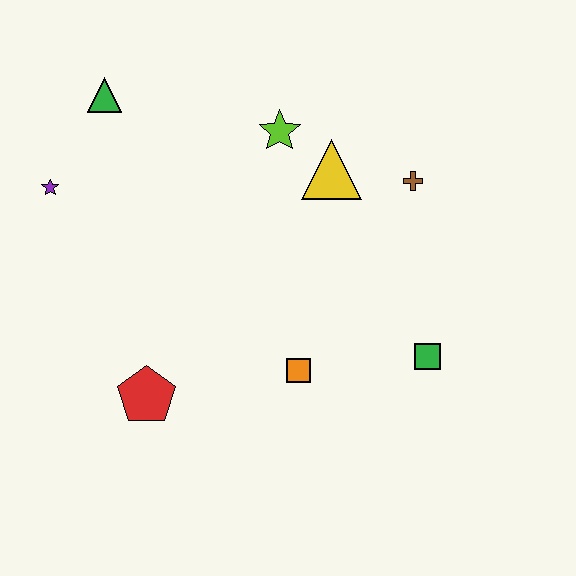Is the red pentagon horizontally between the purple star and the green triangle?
No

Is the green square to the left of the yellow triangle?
No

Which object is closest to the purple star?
The green triangle is closest to the purple star.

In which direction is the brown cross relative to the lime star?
The brown cross is to the right of the lime star.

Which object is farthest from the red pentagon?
The brown cross is farthest from the red pentagon.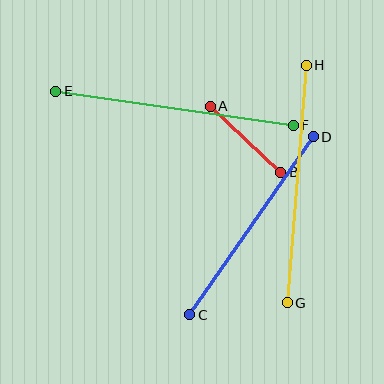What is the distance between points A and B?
The distance is approximately 96 pixels.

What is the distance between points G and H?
The distance is approximately 239 pixels.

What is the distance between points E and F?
The distance is approximately 240 pixels.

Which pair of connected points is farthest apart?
Points E and F are farthest apart.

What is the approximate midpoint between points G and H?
The midpoint is at approximately (297, 184) pixels.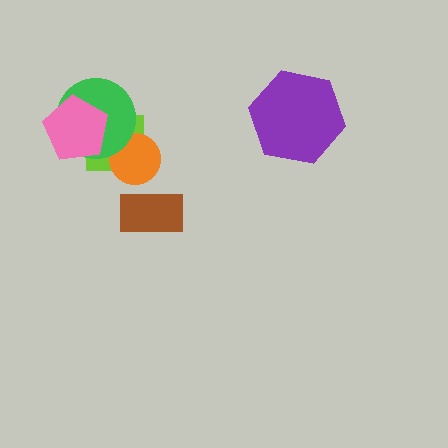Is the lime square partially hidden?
Yes, it is partially covered by another shape.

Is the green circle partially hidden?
Yes, it is partially covered by another shape.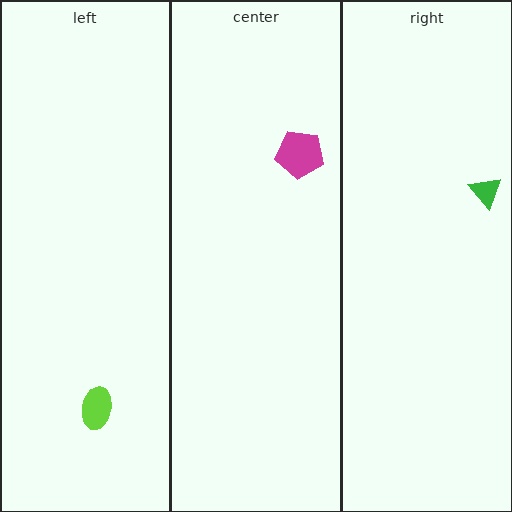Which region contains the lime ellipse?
The left region.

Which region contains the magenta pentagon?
The center region.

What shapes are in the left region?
The lime ellipse.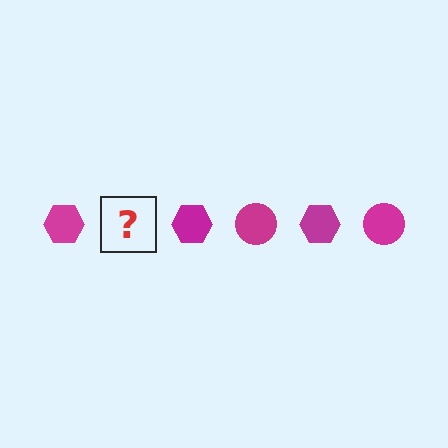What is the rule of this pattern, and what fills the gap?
The rule is that the pattern cycles through hexagon, circle shapes in magenta. The gap should be filled with a magenta circle.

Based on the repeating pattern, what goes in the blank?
The blank should be a magenta circle.